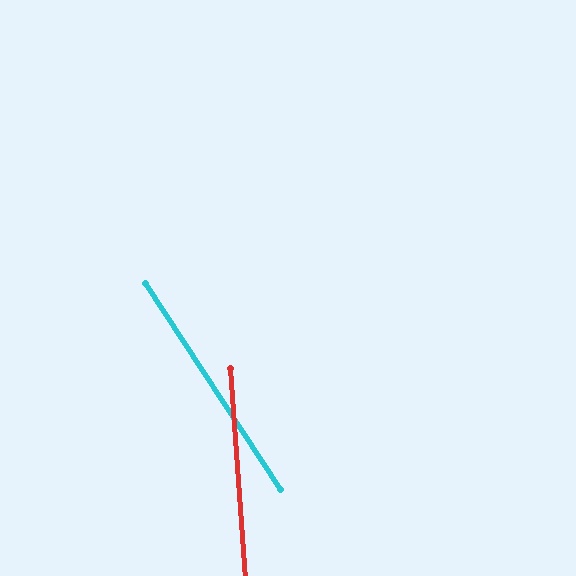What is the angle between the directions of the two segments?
Approximately 29 degrees.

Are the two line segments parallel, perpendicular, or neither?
Neither parallel nor perpendicular — they differ by about 29°.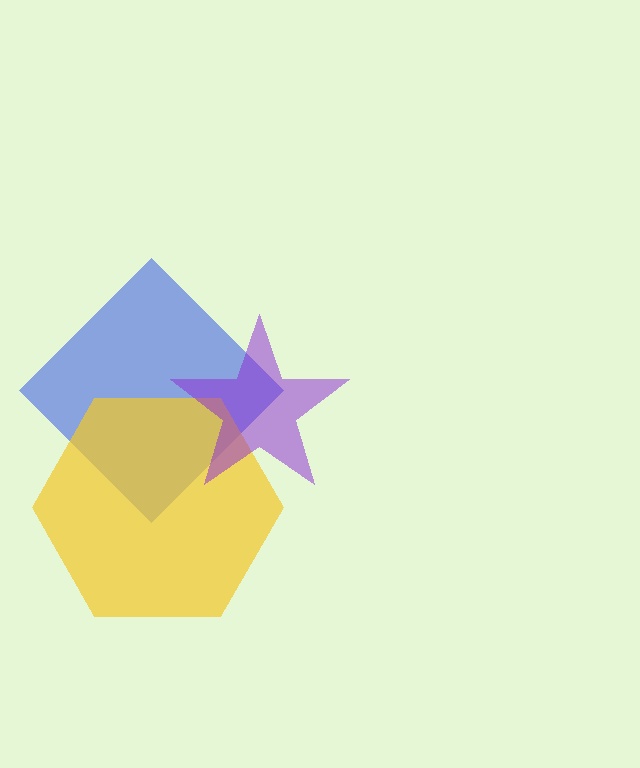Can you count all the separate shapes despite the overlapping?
Yes, there are 3 separate shapes.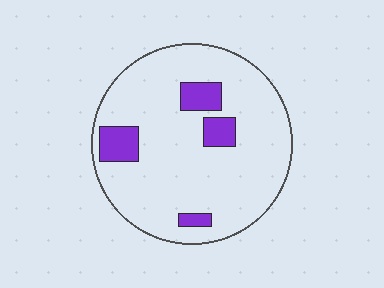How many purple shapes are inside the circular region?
4.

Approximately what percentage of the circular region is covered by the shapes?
Approximately 15%.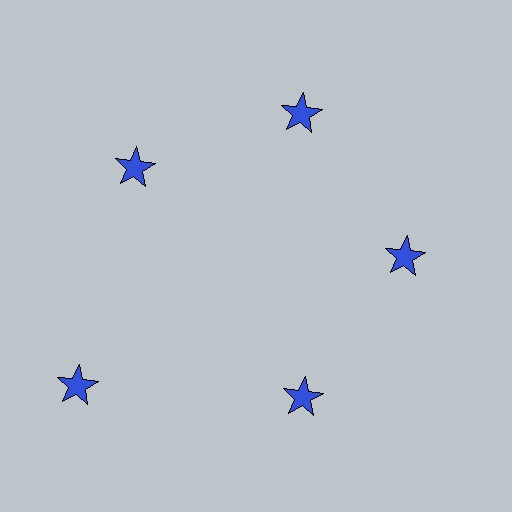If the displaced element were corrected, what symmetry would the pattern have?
It would have 5-fold rotational symmetry — the pattern would map onto itself every 72 degrees.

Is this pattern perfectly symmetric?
No. The 5 blue stars are arranged in a ring, but one element near the 8 o'clock position is pushed outward from the center, breaking the 5-fold rotational symmetry.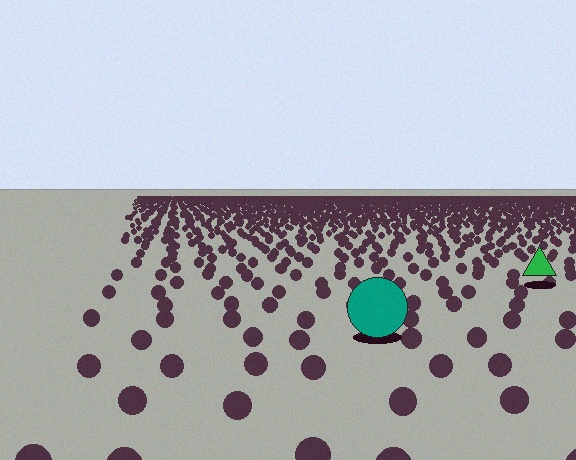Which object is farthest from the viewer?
The green triangle is farthest from the viewer. It appears smaller and the ground texture around it is denser.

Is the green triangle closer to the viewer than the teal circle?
No. The teal circle is closer — you can tell from the texture gradient: the ground texture is coarser near it.